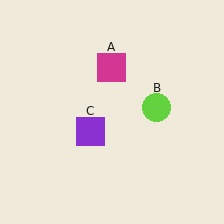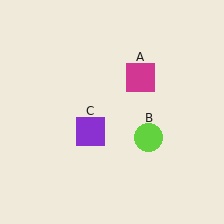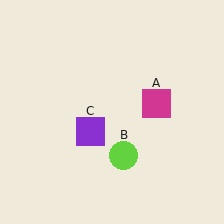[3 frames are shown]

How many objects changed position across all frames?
2 objects changed position: magenta square (object A), lime circle (object B).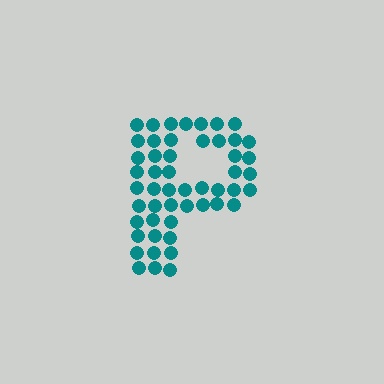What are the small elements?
The small elements are circles.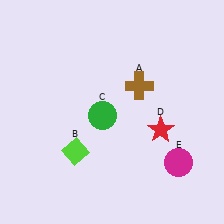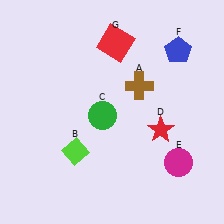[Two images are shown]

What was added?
A blue pentagon (F), a red square (G) were added in Image 2.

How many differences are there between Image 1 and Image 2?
There are 2 differences between the two images.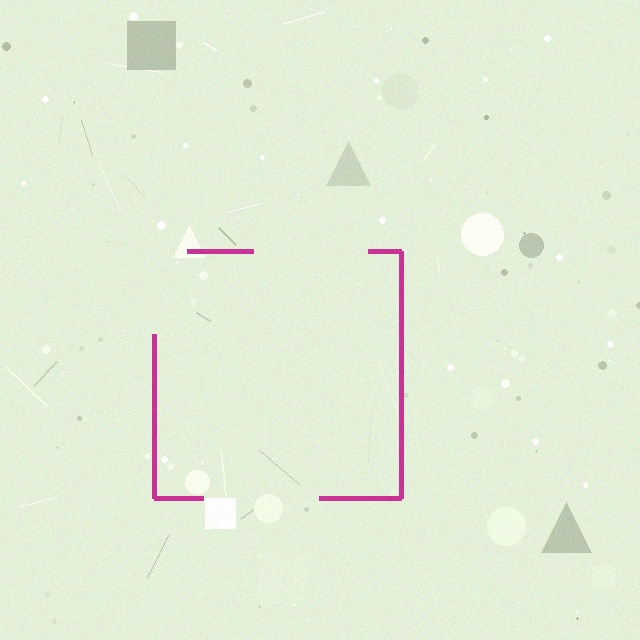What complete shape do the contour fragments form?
The contour fragments form a square.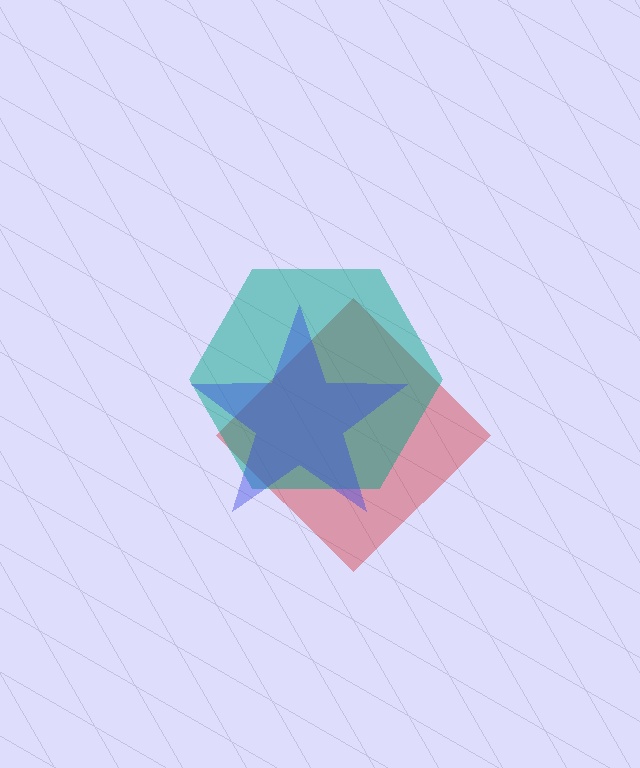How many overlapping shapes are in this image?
There are 3 overlapping shapes in the image.